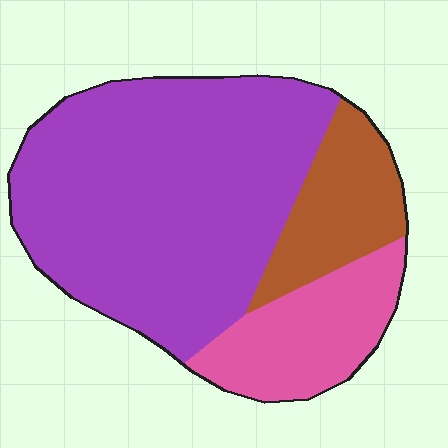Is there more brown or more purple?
Purple.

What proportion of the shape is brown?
Brown covers roughly 15% of the shape.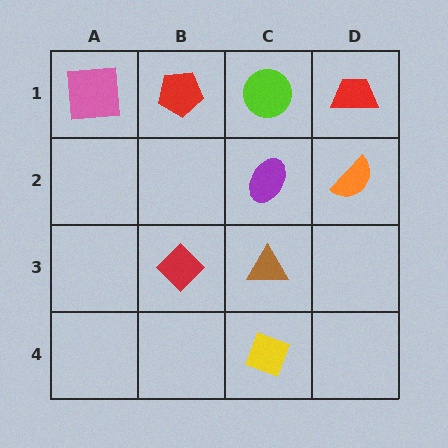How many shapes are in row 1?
4 shapes.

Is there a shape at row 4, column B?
No, that cell is empty.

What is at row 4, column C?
A yellow diamond.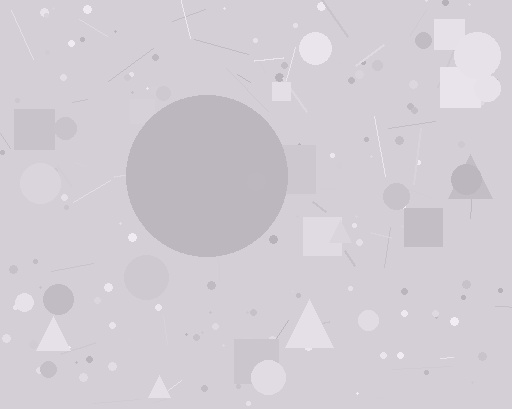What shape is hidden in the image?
A circle is hidden in the image.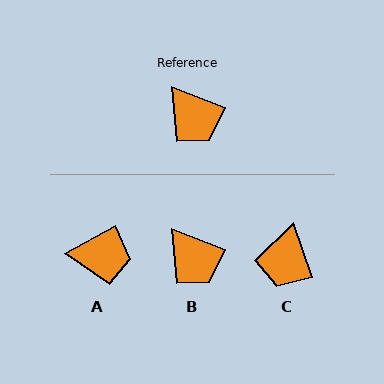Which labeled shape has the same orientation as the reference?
B.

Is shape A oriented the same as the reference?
No, it is off by about 50 degrees.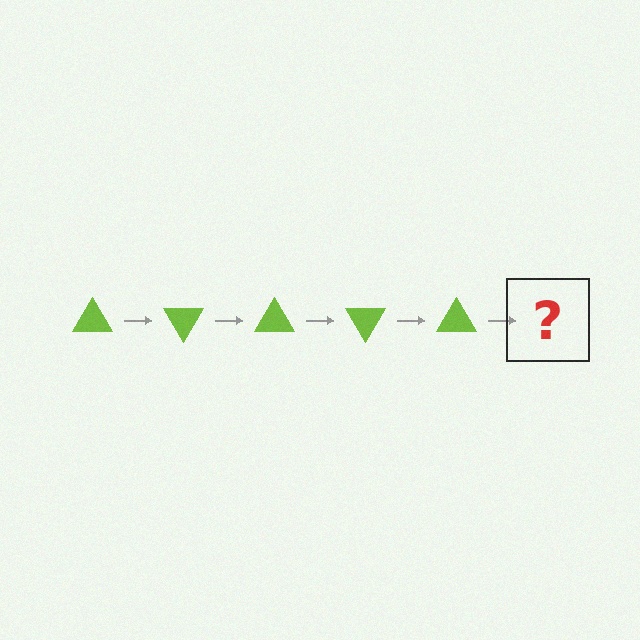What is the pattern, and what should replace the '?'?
The pattern is that the triangle rotates 60 degrees each step. The '?' should be a lime triangle rotated 300 degrees.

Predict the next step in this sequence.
The next step is a lime triangle rotated 300 degrees.